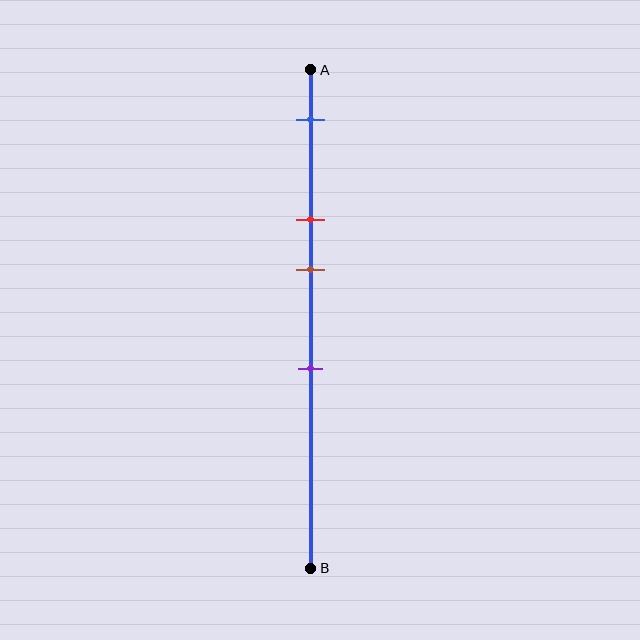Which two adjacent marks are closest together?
The red and brown marks are the closest adjacent pair.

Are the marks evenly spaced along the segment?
No, the marks are not evenly spaced.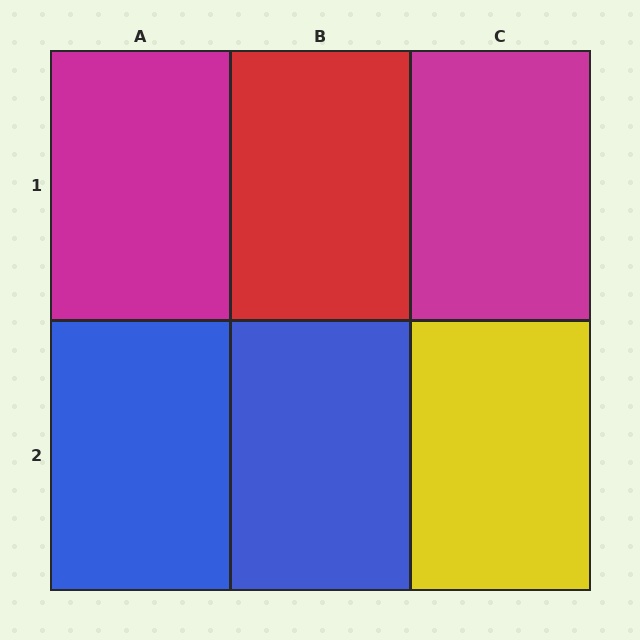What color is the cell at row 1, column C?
Magenta.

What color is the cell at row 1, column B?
Red.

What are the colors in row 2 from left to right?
Blue, blue, yellow.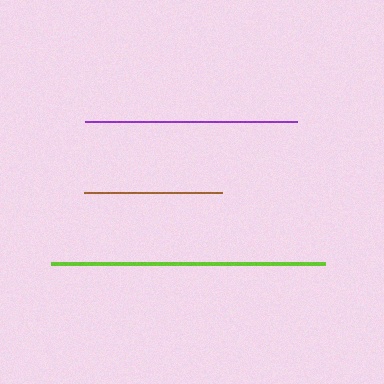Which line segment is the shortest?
The brown line is the shortest at approximately 138 pixels.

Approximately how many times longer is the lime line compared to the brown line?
The lime line is approximately 2.0 times the length of the brown line.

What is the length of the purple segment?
The purple segment is approximately 213 pixels long.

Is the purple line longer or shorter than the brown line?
The purple line is longer than the brown line.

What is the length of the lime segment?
The lime segment is approximately 274 pixels long.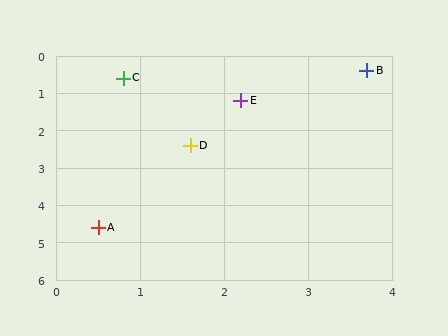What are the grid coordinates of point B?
Point B is at approximately (3.7, 0.4).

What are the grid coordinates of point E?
Point E is at approximately (2.2, 1.2).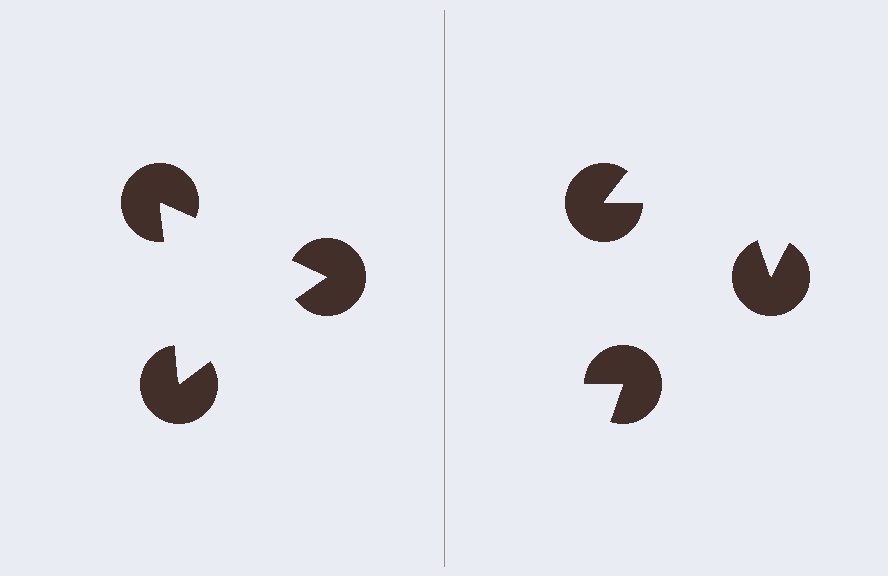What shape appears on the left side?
An illusory triangle.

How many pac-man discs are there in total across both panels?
6 — 3 on each side.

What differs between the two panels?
The pac-man discs are positioned identically on both sides; only the wedge orientations differ. On the left they align to a triangle; on the right they are misaligned.